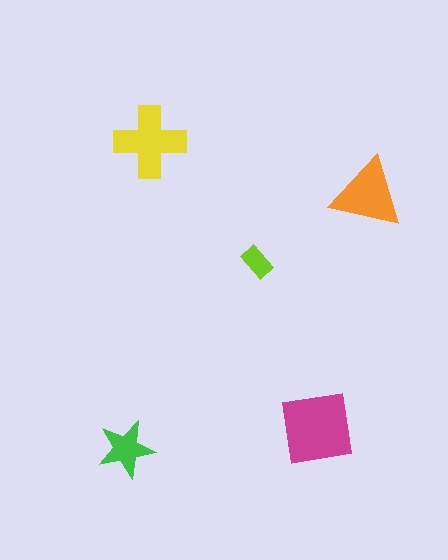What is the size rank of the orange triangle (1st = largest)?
3rd.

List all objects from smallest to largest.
The lime rectangle, the green star, the orange triangle, the yellow cross, the magenta square.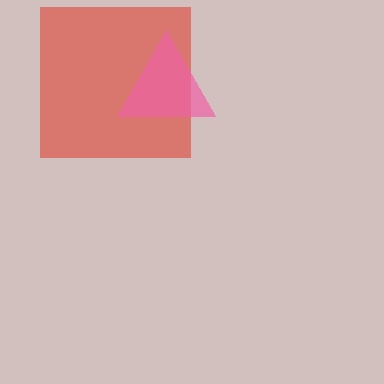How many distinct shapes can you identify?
There are 2 distinct shapes: a red square, a pink triangle.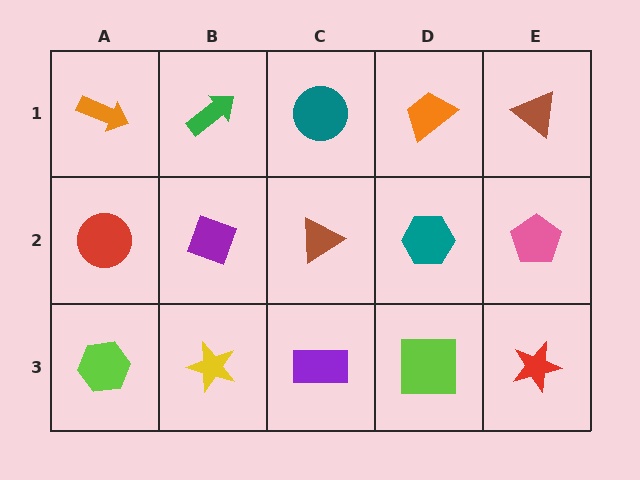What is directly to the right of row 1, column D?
A brown triangle.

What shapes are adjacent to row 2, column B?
A green arrow (row 1, column B), a yellow star (row 3, column B), a red circle (row 2, column A), a brown triangle (row 2, column C).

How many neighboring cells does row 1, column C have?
3.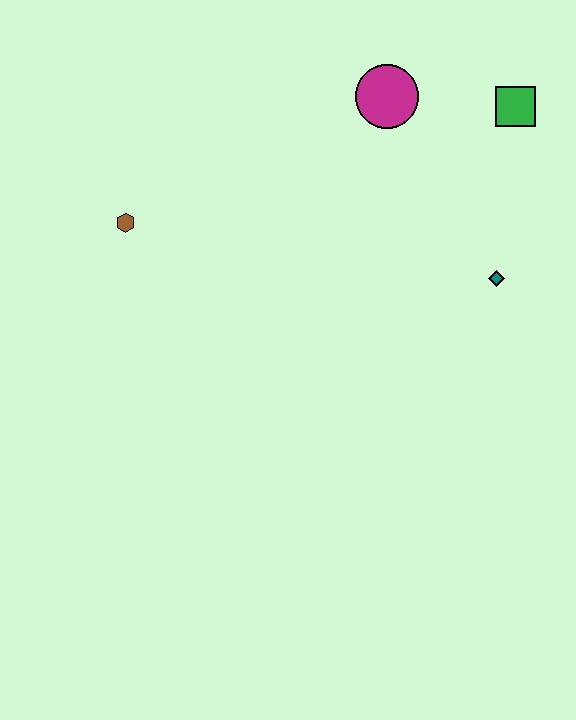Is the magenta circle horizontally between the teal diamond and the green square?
No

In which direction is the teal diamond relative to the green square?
The teal diamond is below the green square.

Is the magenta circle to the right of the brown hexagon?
Yes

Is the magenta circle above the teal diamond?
Yes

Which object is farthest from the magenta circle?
The brown hexagon is farthest from the magenta circle.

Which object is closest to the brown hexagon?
The magenta circle is closest to the brown hexagon.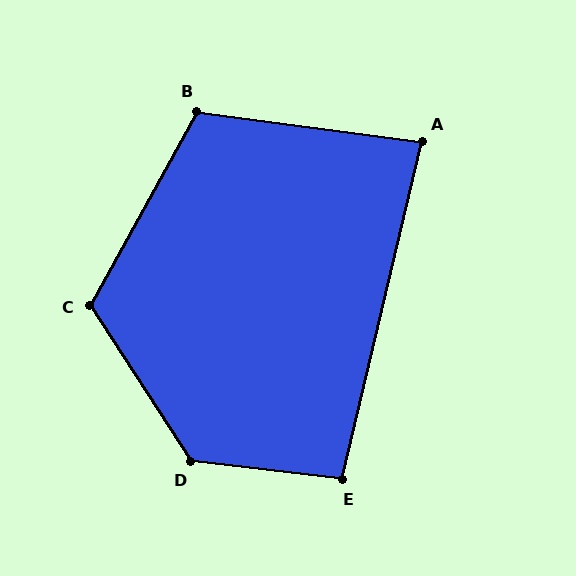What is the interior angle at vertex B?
Approximately 111 degrees (obtuse).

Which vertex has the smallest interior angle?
A, at approximately 84 degrees.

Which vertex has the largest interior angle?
D, at approximately 130 degrees.